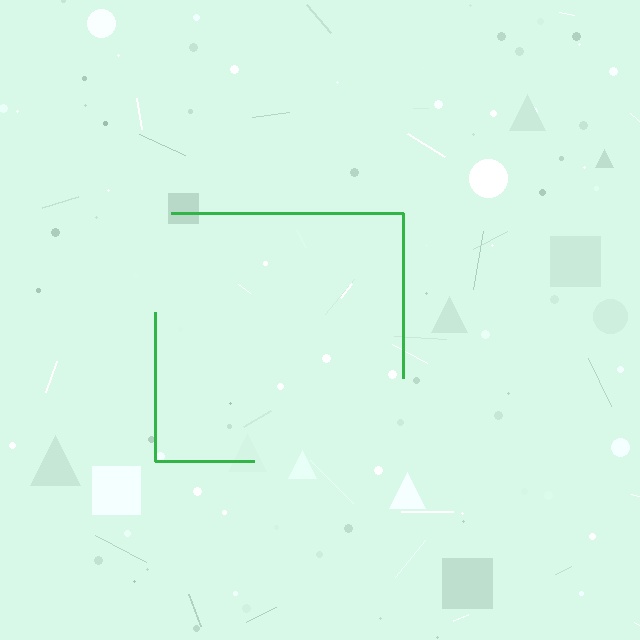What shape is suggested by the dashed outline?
The dashed outline suggests a square.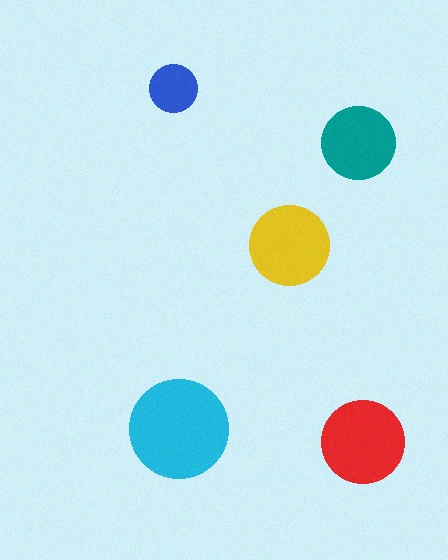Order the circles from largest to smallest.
the cyan one, the red one, the yellow one, the teal one, the blue one.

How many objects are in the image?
There are 5 objects in the image.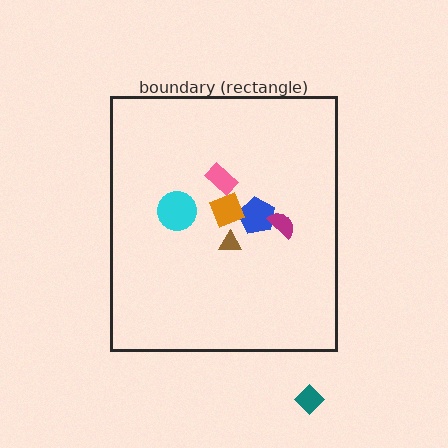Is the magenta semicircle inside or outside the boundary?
Inside.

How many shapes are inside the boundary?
6 inside, 1 outside.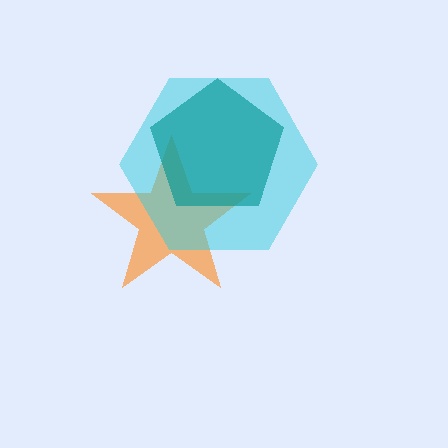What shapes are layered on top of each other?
The layered shapes are: an orange star, a cyan hexagon, a teal pentagon.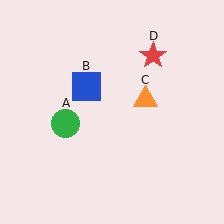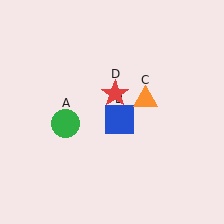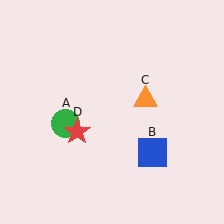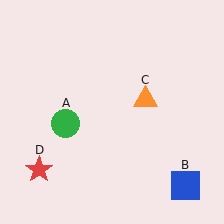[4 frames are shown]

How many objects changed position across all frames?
2 objects changed position: blue square (object B), red star (object D).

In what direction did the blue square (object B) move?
The blue square (object B) moved down and to the right.